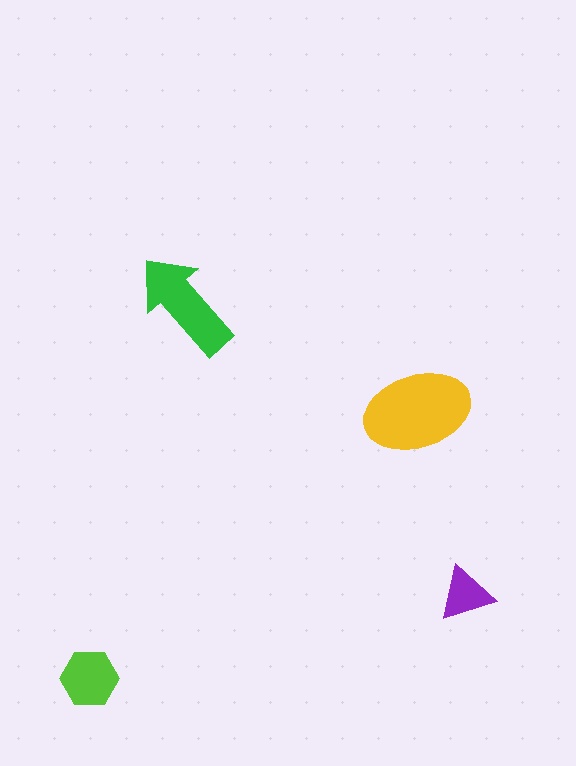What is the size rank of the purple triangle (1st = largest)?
4th.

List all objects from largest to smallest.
The yellow ellipse, the green arrow, the lime hexagon, the purple triangle.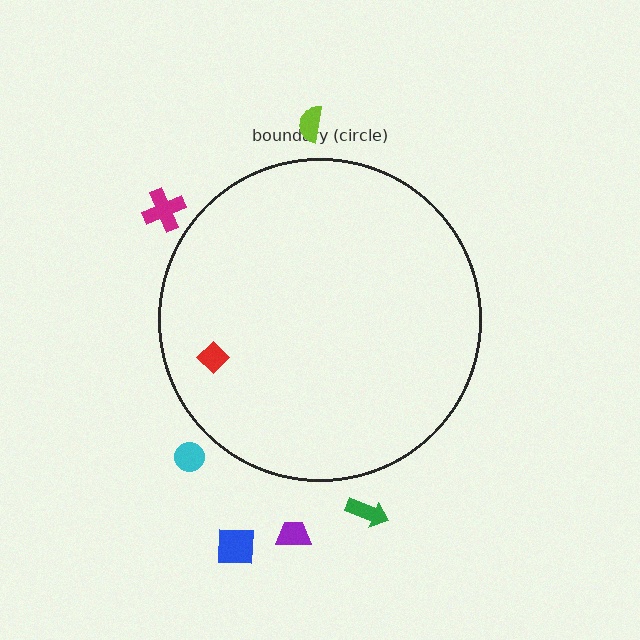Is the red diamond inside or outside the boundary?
Inside.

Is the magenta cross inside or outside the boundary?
Outside.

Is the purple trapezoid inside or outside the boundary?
Outside.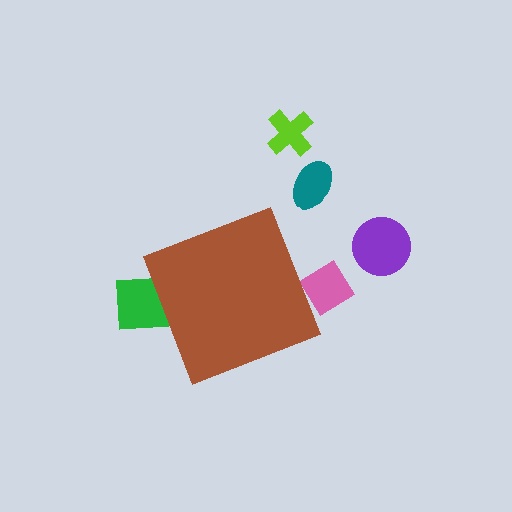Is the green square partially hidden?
Yes, the green square is partially hidden behind the brown diamond.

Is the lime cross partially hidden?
No, the lime cross is fully visible.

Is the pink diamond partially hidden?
Yes, the pink diamond is partially hidden behind the brown diamond.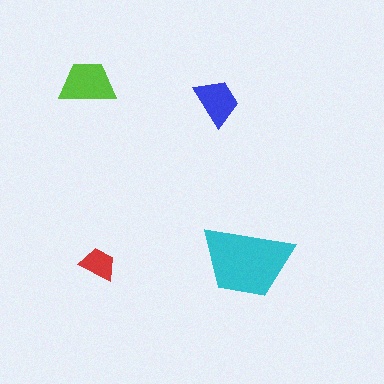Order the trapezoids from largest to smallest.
the cyan one, the lime one, the blue one, the red one.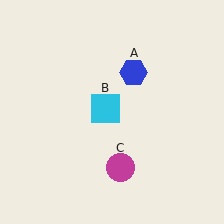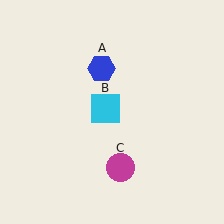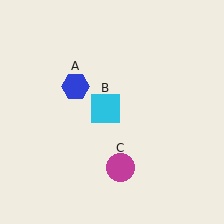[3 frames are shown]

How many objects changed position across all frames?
1 object changed position: blue hexagon (object A).